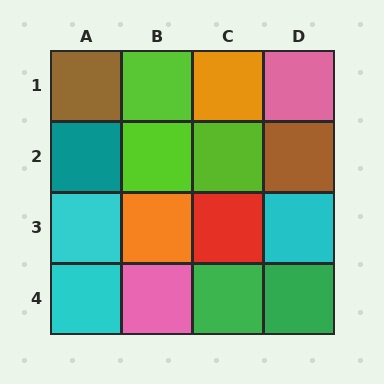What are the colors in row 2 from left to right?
Teal, lime, lime, brown.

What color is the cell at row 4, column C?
Green.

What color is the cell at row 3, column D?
Cyan.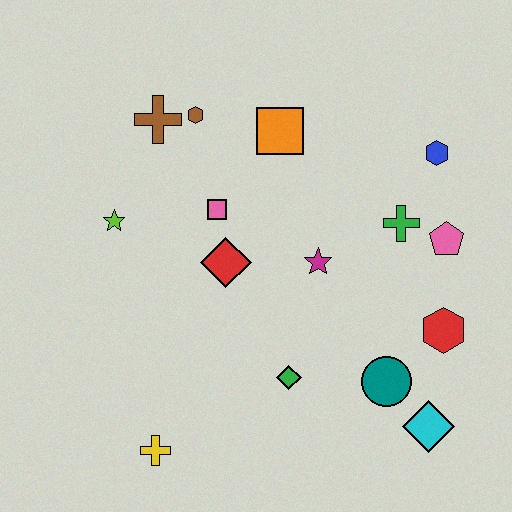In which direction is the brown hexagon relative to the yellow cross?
The brown hexagon is above the yellow cross.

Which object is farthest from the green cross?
The yellow cross is farthest from the green cross.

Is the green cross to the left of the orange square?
No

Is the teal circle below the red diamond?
Yes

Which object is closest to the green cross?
The pink pentagon is closest to the green cross.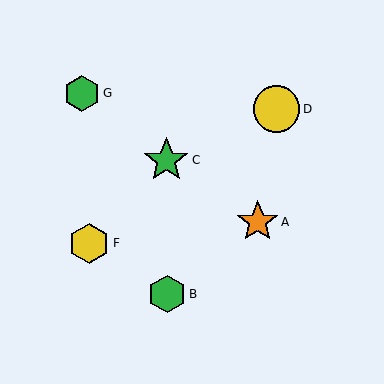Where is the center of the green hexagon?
The center of the green hexagon is at (167, 294).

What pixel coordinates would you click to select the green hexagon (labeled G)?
Click at (82, 93) to select the green hexagon G.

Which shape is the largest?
The yellow circle (labeled D) is the largest.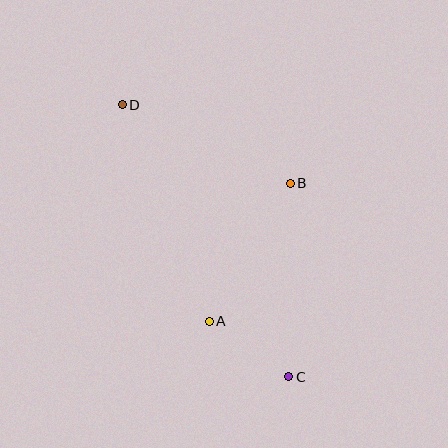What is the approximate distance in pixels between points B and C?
The distance between B and C is approximately 193 pixels.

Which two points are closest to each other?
Points A and C are closest to each other.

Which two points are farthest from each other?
Points C and D are farthest from each other.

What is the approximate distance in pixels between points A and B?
The distance between A and B is approximately 160 pixels.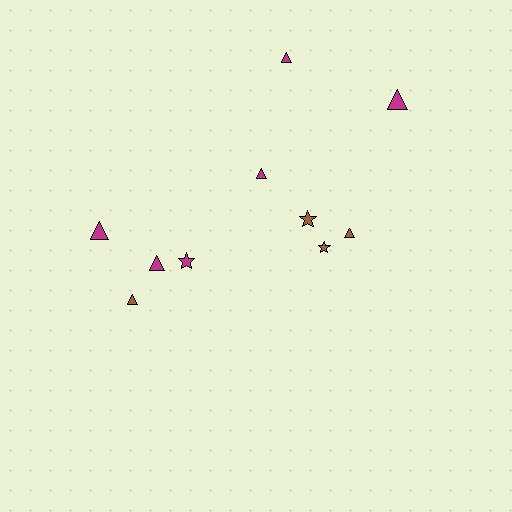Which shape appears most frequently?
Triangle, with 7 objects.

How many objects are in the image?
There are 10 objects.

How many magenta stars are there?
There is 1 magenta star.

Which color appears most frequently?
Magenta, with 6 objects.